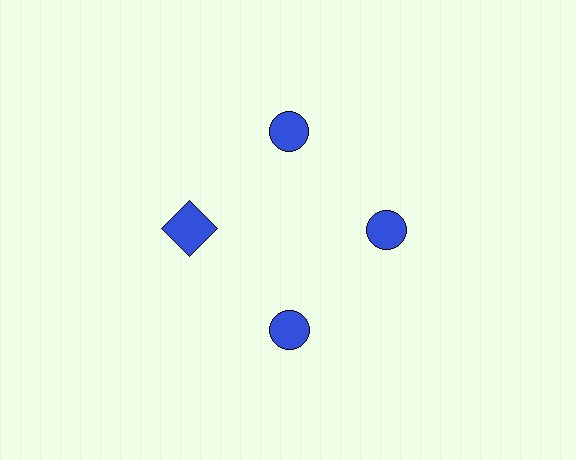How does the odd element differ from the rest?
It has a different shape: square instead of circle.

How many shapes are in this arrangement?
There are 4 shapes arranged in a ring pattern.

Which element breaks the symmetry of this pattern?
The blue square at roughly the 9 o'clock position breaks the symmetry. All other shapes are blue circles.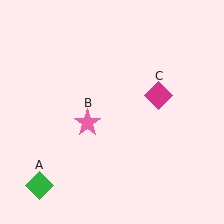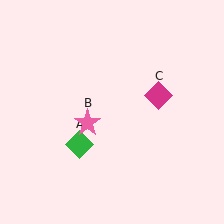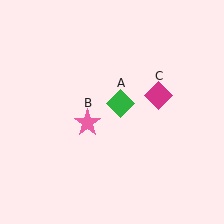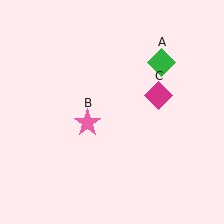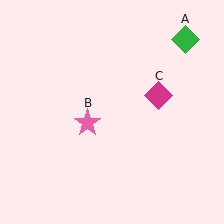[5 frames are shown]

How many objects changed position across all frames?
1 object changed position: green diamond (object A).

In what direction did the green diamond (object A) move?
The green diamond (object A) moved up and to the right.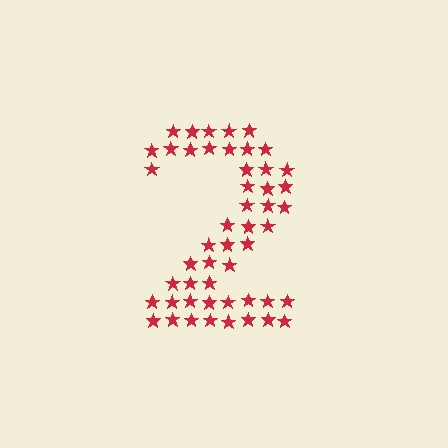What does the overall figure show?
The overall figure shows the digit 2.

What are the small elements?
The small elements are stars.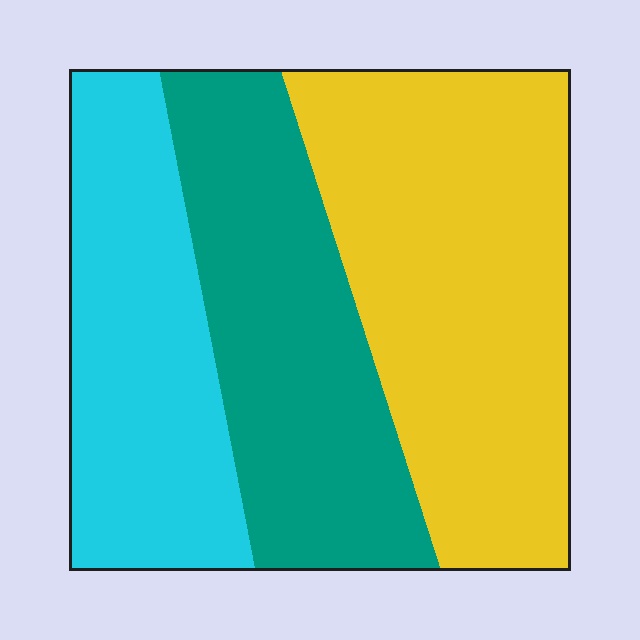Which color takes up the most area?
Yellow, at roughly 40%.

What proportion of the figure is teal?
Teal takes up about one third (1/3) of the figure.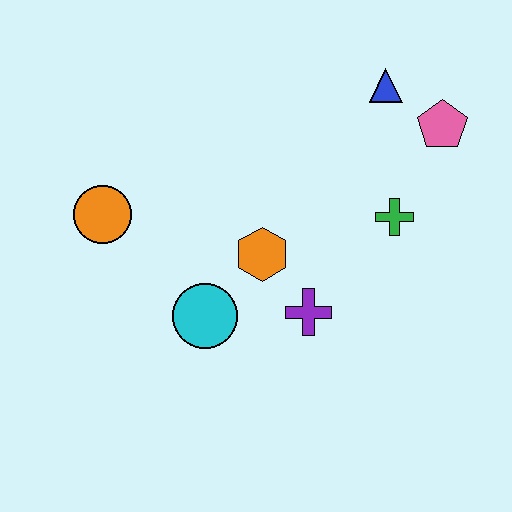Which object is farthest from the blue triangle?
The orange circle is farthest from the blue triangle.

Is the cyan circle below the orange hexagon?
Yes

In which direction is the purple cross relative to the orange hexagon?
The purple cross is below the orange hexagon.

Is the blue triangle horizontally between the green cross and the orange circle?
Yes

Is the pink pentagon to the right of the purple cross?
Yes